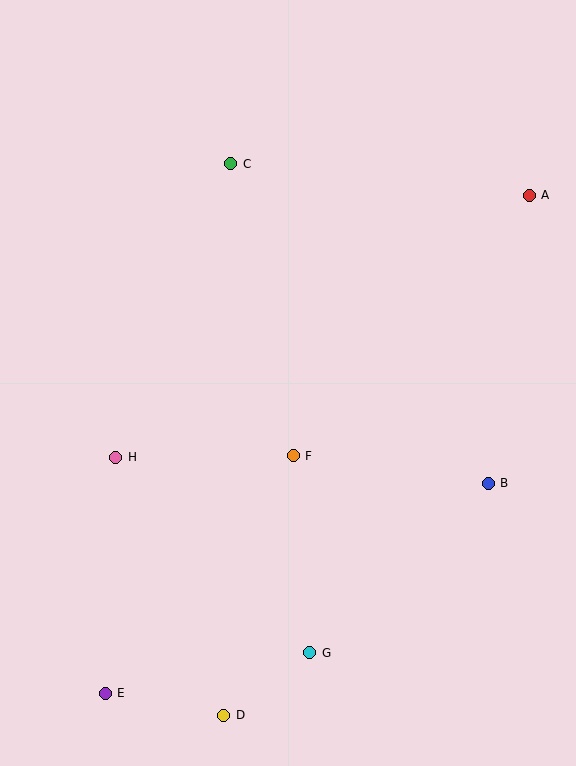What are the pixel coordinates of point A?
Point A is at (529, 195).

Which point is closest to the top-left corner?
Point C is closest to the top-left corner.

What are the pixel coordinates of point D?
Point D is at (224, 715).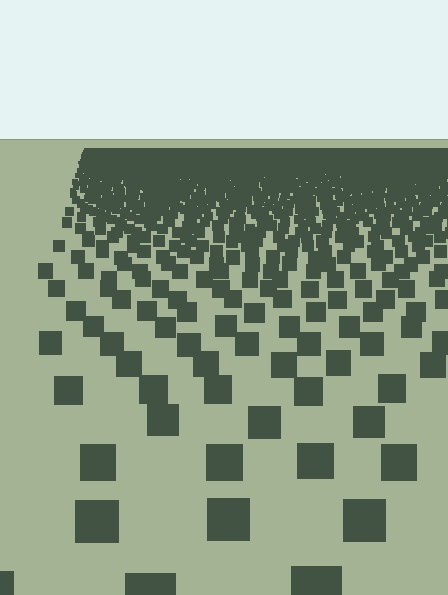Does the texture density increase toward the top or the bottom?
Density increases toward the top.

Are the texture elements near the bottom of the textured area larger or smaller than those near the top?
Larger. Near the bottom, elements are closer to the viewer and appear at a bigger on-screen size.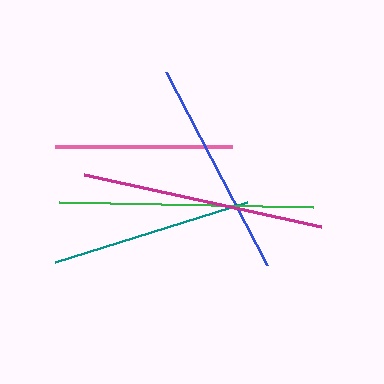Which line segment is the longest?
The green line is the longest at approximately 254 pixels.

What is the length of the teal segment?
The teal segment is approximately 202 pixels long.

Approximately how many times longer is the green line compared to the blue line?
The green line is approximately 1.2 times the length of the blue line.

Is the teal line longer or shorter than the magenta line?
The magenta line is longer than the teal line.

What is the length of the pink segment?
The pink segment is approximately 177 pixels long.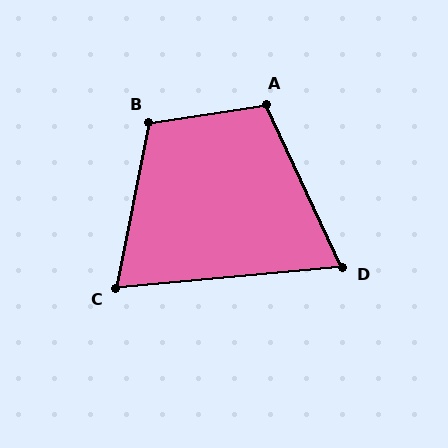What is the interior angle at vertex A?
Approximately 107 degrees (obtuse).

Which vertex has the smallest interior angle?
D, at approximately 70 degrees.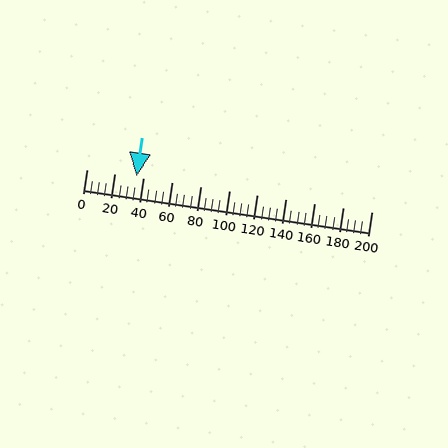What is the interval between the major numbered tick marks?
The major tick marks are spaced 20 units apart.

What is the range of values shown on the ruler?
The ruler shows values from 0 to 200.